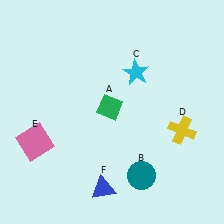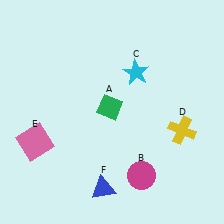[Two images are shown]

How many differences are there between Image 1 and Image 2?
There is 1 difference between the two images.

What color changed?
The circle (B) changed from teal in Image 1 to magenta in Image 2.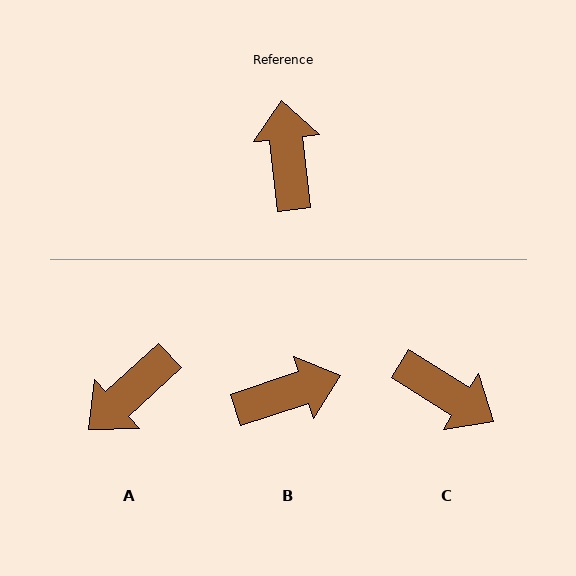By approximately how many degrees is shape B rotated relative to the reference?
Approximately 78 degrees clockwise.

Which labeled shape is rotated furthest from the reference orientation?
C, about 128 degrees away.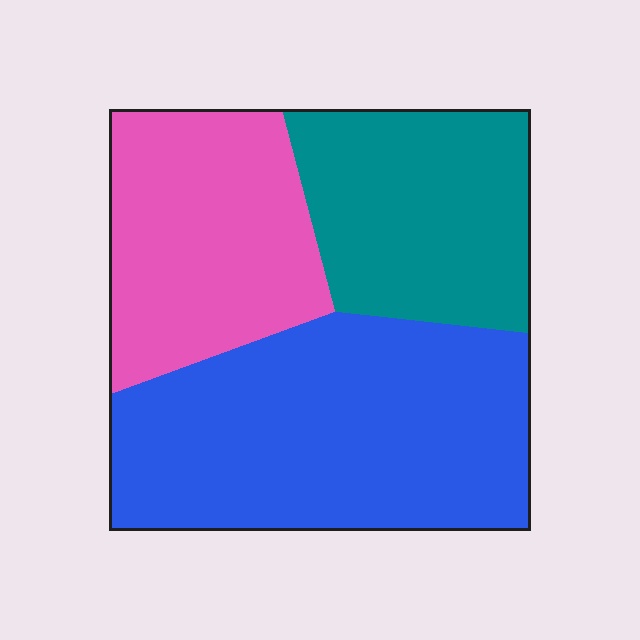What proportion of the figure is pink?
Pink covers roughly 30% of the figure.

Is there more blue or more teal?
Blue.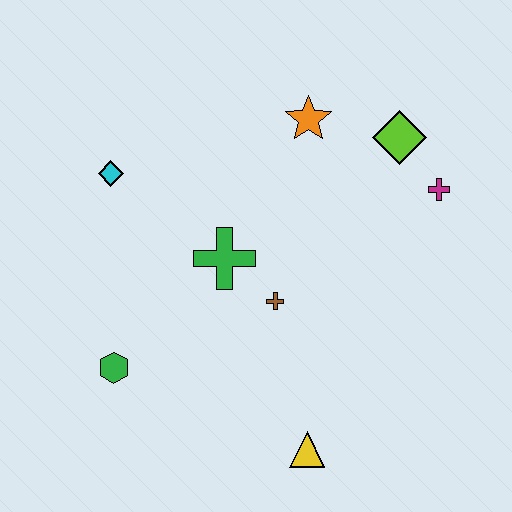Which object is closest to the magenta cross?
The lime diamond is closest to the magenta cross.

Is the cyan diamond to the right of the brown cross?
No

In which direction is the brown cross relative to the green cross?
The brown cross is to the right of the green cross.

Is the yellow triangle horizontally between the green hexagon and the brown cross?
No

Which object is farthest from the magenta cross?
The green hexagon is farthest from the magenta cross.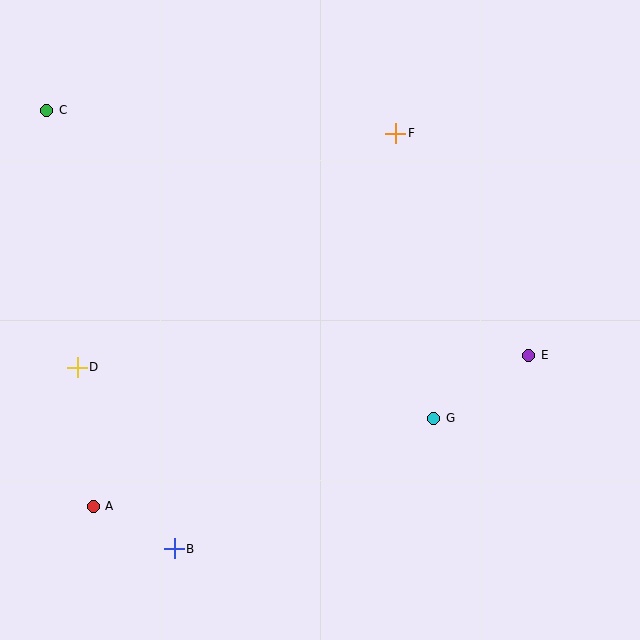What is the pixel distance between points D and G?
The distance between D and G is 360 pixels.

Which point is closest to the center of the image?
Point G at (434, 418) is closest to the center.